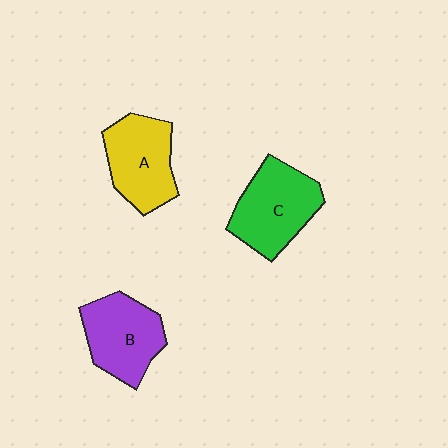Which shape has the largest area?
Shape C (green).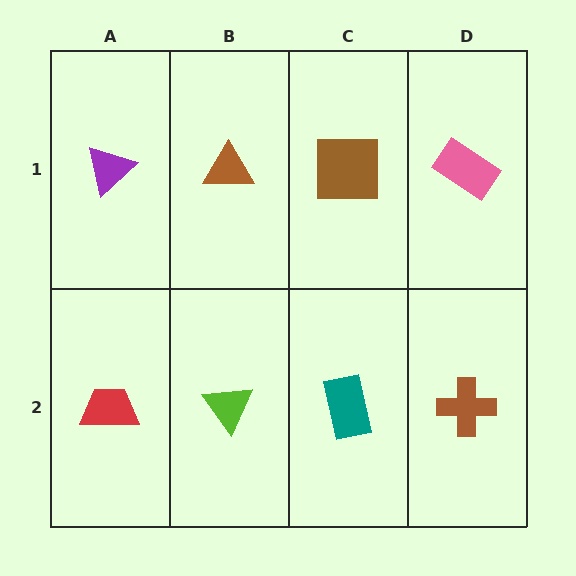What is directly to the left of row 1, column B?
A purple triangle.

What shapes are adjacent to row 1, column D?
A brown cross (row 2, column D), a brown square (row 1, column C).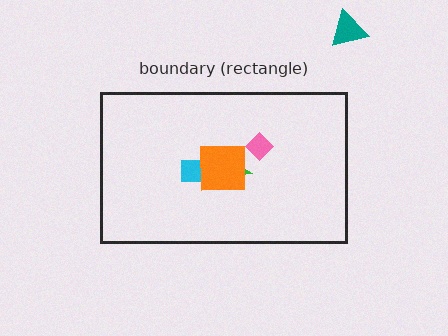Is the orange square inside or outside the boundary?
Inside.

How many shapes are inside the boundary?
4 inside, 1 outside.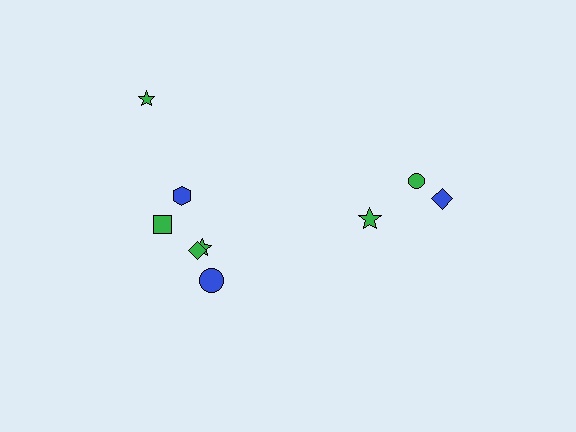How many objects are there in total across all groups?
There are 9 objects.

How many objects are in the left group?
There are 6 objects.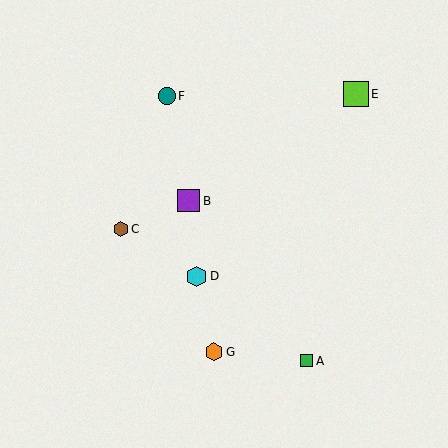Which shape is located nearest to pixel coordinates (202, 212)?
The purple square (labeled B) at (189, 201) is nearest to that location.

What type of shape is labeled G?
Shape G is an orange hexagon.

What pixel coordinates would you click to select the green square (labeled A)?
Click at (307, 361) to select the green square A.